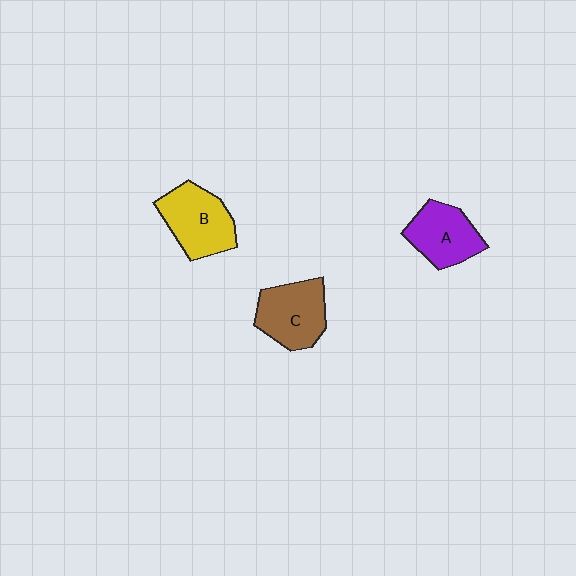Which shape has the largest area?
Shape B (yellow).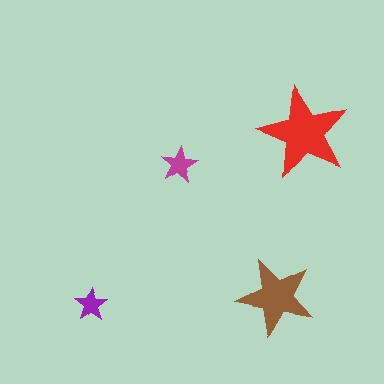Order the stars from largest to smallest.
the red one, the brown one, the magenta one, the purple one.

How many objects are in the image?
There are 4 objects in the image.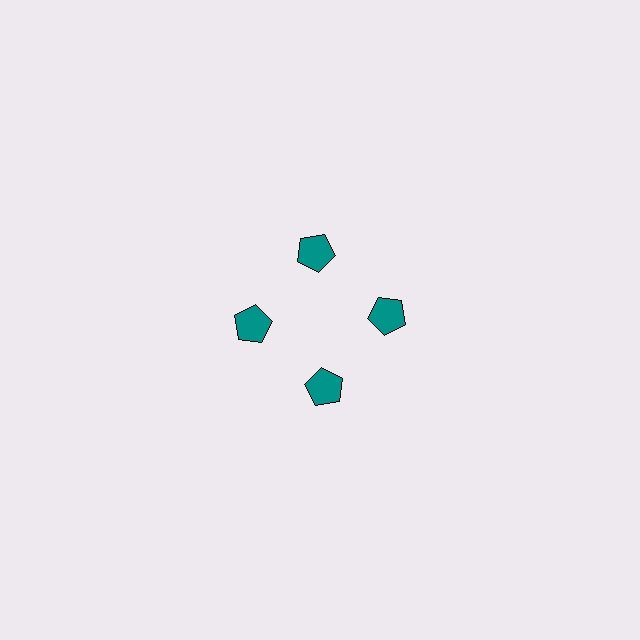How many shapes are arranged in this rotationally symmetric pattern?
There are 4 shapes, arranged in 4 groups of 1.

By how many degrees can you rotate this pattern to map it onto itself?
The pattern maps onto itself every 90 degrees of rotation.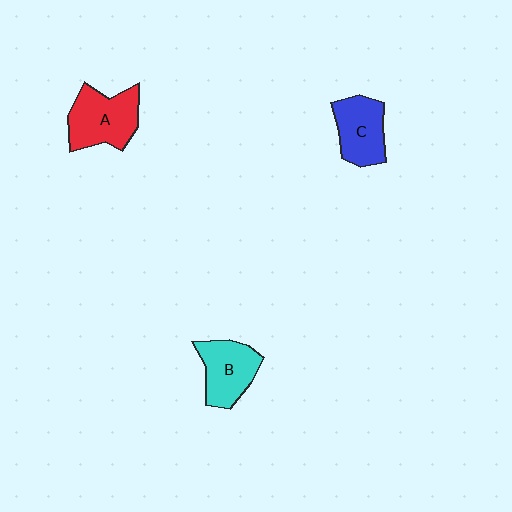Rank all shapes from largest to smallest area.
From largest to smallest: A (red), B (cyan), C (blue).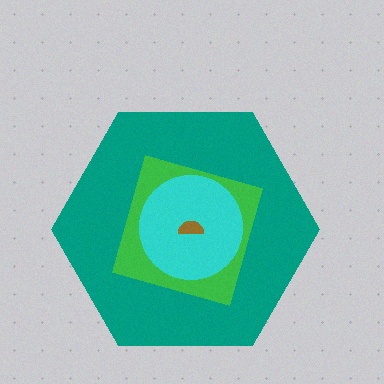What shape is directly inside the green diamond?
The cyan circle.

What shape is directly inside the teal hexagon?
The green diamond.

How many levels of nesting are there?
4.